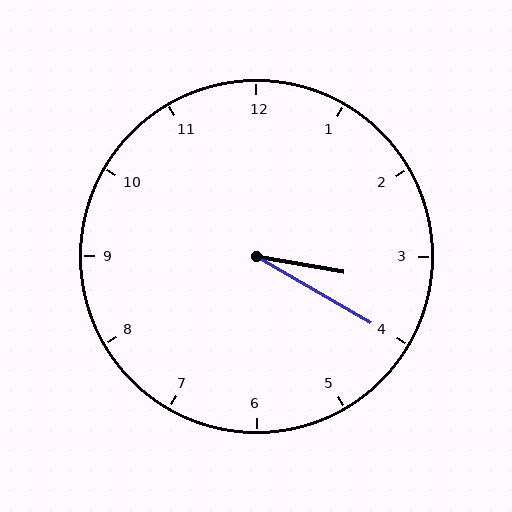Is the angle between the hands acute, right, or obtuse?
It is acute.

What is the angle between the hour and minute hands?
Approximately 20 degrees.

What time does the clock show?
3:20.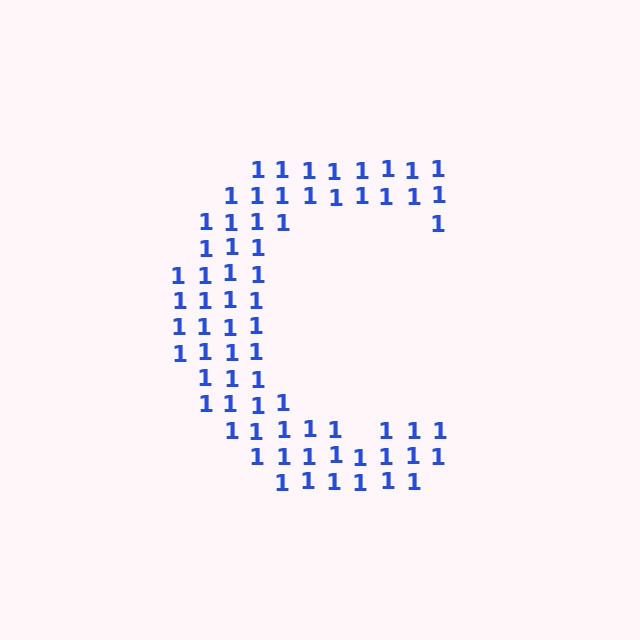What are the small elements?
The small elements are digit 1's.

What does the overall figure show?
The overall figure shows the letter C.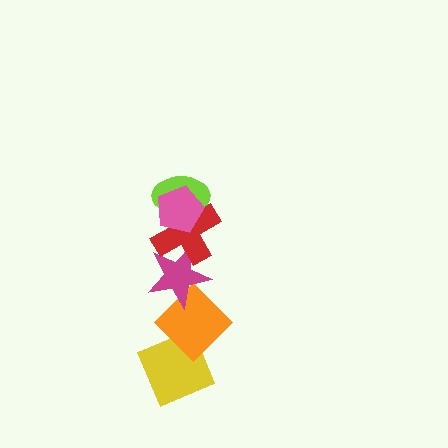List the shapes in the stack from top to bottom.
From top to bottom: the pink pentagon, the lime ellipse, the red cross, the magenta star, the orange diamond, the yellow diamond.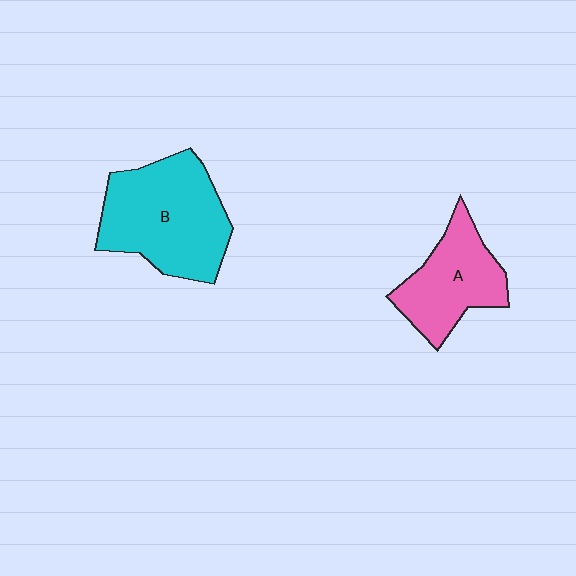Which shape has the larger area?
Shape B (cyan).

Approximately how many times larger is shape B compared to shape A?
Approximately 1.5 times.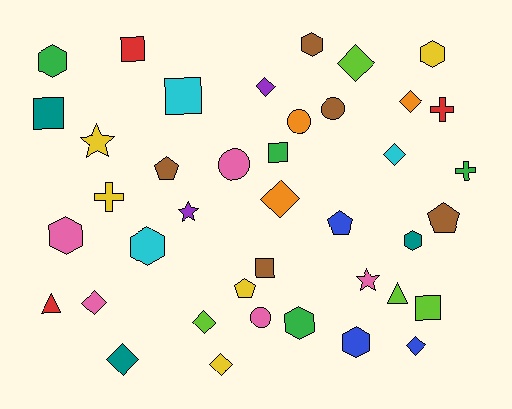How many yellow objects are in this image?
There are 5 yellow objects.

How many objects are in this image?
There are 40 objects.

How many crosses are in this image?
There are 3 crosses.